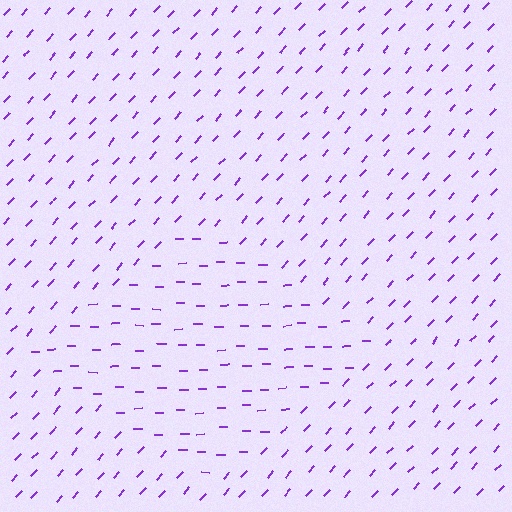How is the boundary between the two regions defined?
The boundary is defined purely by a change in line orientation (approximately 45 degrees difference). All lines are the same color and thickness.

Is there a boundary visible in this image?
Yes, there is a texture boundary formed by a change in line orientation.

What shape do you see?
I see a diamond.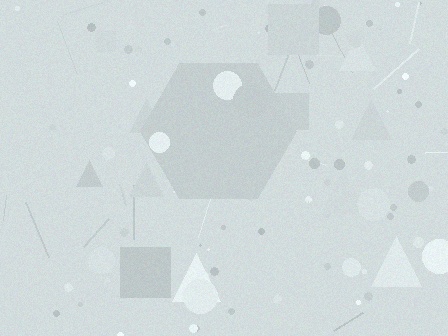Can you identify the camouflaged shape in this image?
The camouflaged shape is a hexagon.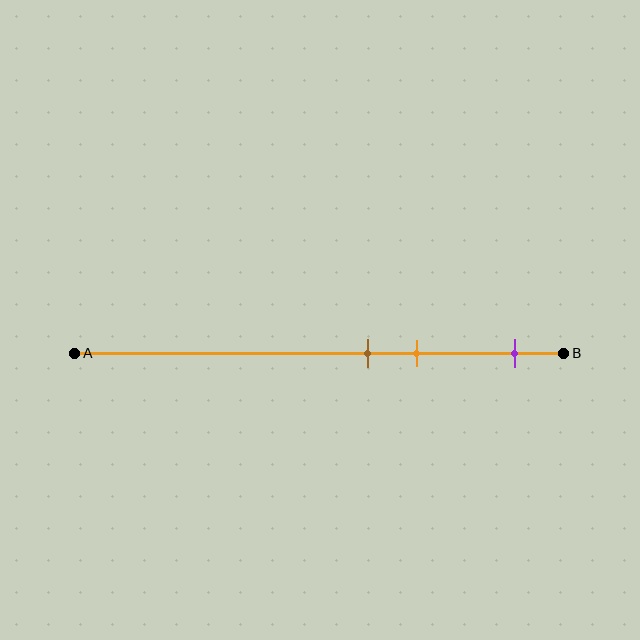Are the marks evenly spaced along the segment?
No, the marks are not evenly spaced.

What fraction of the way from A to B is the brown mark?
The brown mark is approximately 60% (0.6) of the way from A to B.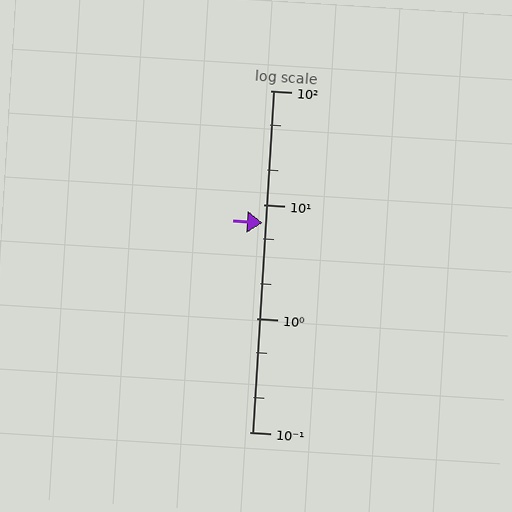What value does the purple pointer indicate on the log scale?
The pointer indicates approximately 6.9.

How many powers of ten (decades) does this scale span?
The scale spans 3 decades, from 0.1 to 100.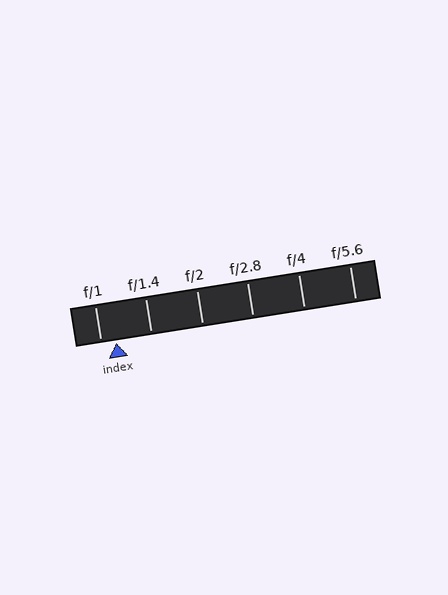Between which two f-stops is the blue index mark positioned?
The index mark is between f/1 and f/1.4.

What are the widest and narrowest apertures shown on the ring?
The widest aperture shown is f/1 and the narrowest is f/5.6.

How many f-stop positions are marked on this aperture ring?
There are 6 f-stop positions marked.